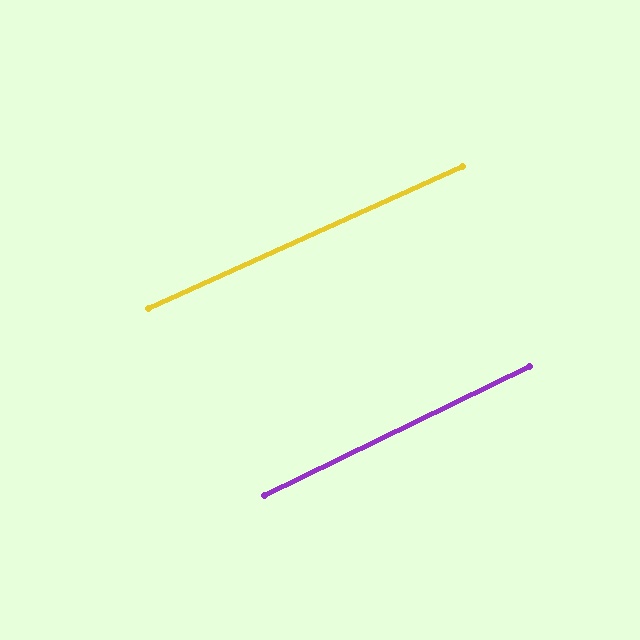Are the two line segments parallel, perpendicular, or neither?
Parallel — their directions differ by only 1.5°.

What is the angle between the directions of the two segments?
Approximately 2 degrees.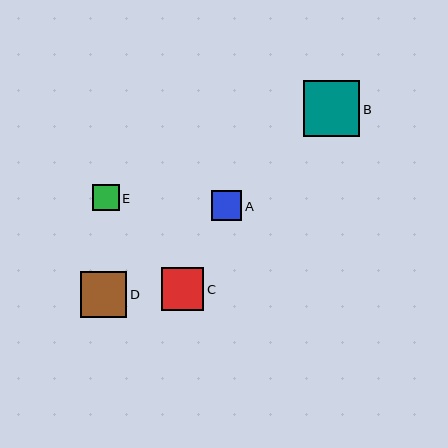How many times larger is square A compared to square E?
Square A is approximately 1.2 times the size of square E.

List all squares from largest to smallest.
From largest to smallest: B, D, C, A, E.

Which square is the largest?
Square B is the largest with a size of approximately 56 pixels.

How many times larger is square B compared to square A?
Square B is approximately 1.8 times the size of square A.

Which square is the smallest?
Square E is the smallest with a size of approximately 26 pixels.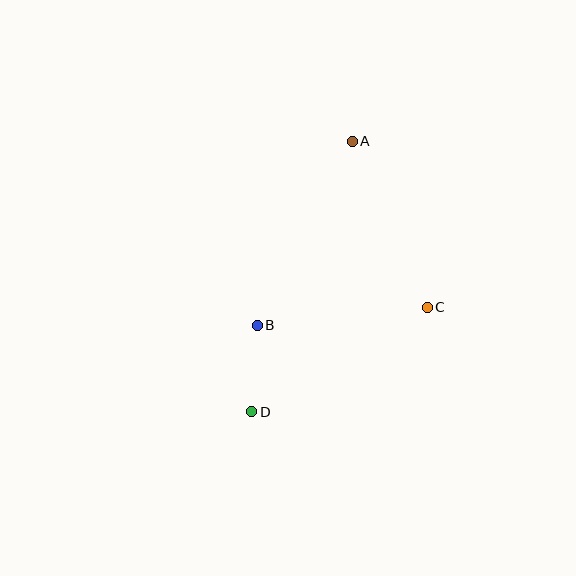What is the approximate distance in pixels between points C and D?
The distance between C and D is approximately 204 pixels.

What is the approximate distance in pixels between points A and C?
The distance between A and C is approximately 182 pixels.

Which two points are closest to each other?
Points B and D are closest to each other.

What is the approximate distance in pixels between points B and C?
The distance between B and C is approximately 171 pixels.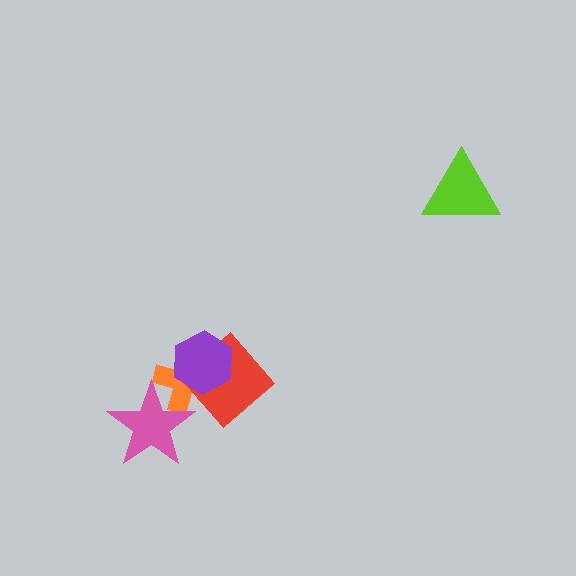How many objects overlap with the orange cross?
3 objects overlap with the orange cross.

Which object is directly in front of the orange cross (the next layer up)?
The red diamond is directly in front of the orange cross.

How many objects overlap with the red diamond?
2 objects overlap with the red diamond.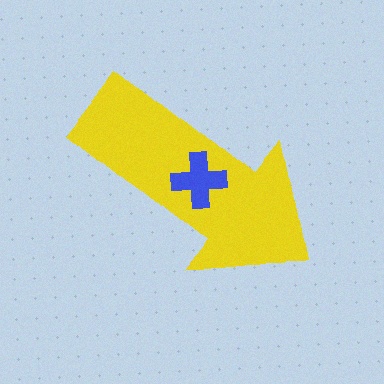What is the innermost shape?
The blue cross.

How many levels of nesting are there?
2.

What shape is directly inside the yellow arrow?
The blue cross.